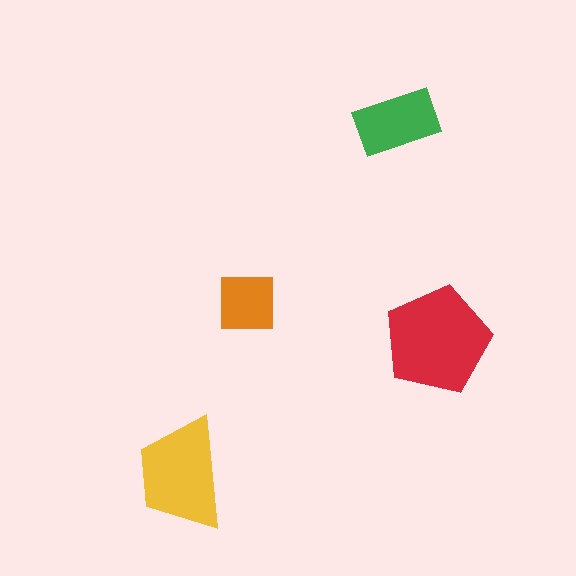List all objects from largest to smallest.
The red pentagon, the yellow trapezoid, the green rectangle, the orange square.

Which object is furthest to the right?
The red pentagon is rightmost.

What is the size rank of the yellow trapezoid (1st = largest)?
2nd.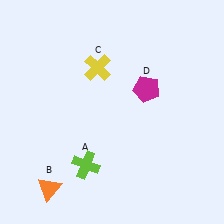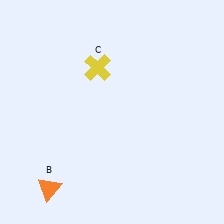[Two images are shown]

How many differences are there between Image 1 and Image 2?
There are 2 differences between the two images.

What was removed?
The magenta pentagon (D), the lime cross (A) were removed in Image 2.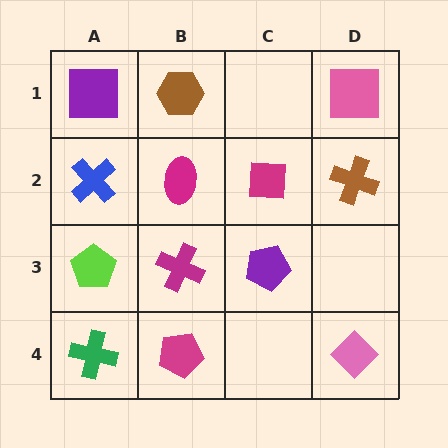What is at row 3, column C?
A purple pentagon.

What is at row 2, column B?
A magenta ellipse.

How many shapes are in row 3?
3 shapes.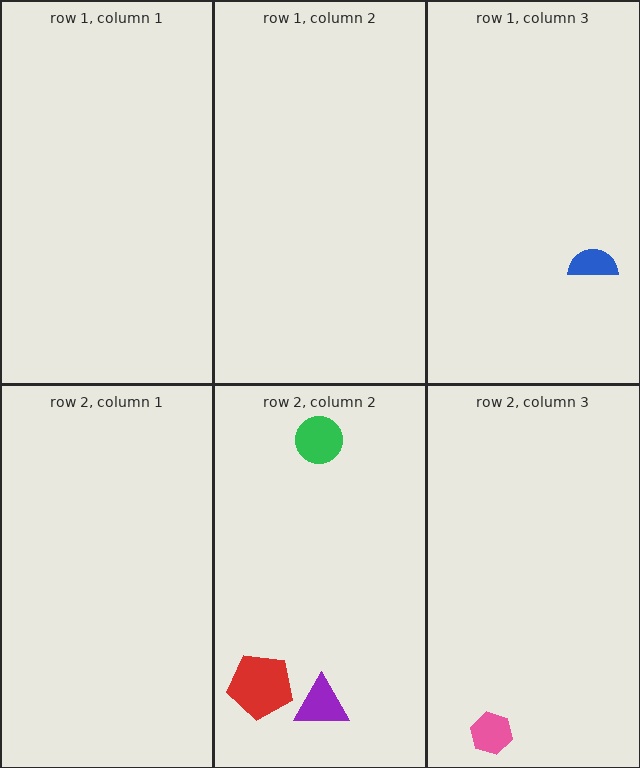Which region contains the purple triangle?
The row 2, column 2 region.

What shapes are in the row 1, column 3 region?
The blue semicircle.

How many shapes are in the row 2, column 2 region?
3.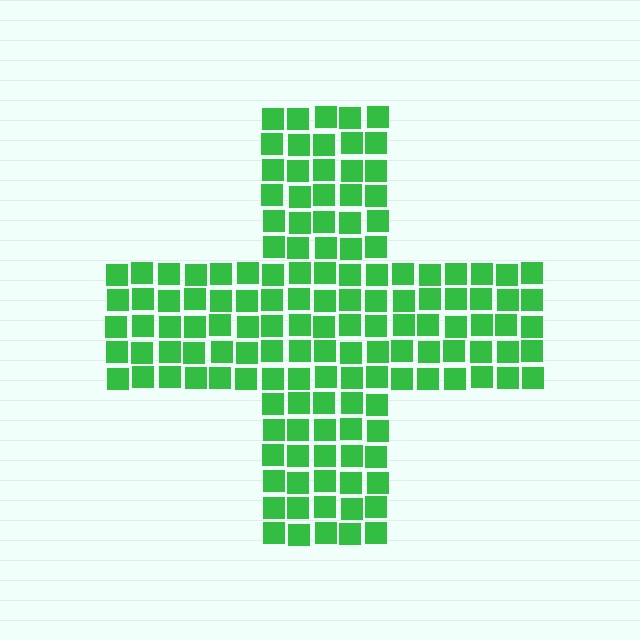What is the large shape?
The large shape is a cross.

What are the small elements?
The small elements are squares.